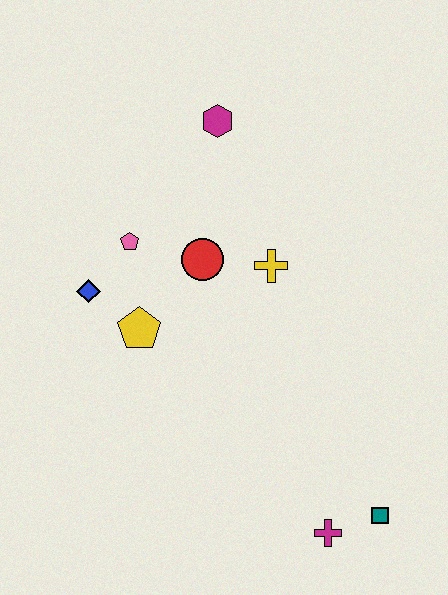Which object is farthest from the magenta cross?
The magenta hexagon is farthest from the magenta cross.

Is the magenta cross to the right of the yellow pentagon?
Yes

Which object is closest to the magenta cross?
The teal square is closest to the magenta cross.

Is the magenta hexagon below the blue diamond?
No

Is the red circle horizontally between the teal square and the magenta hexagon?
No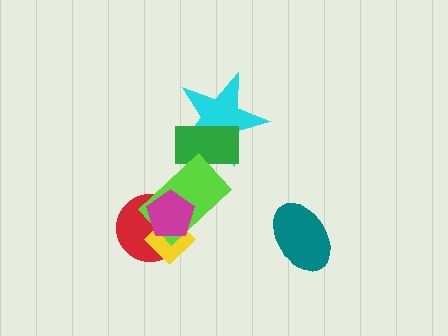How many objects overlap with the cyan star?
1 object overlaps with the cyan star.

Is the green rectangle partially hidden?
Yes, it is partially covered by another shape.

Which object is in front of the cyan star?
The green rectangle is in front of the cyan star.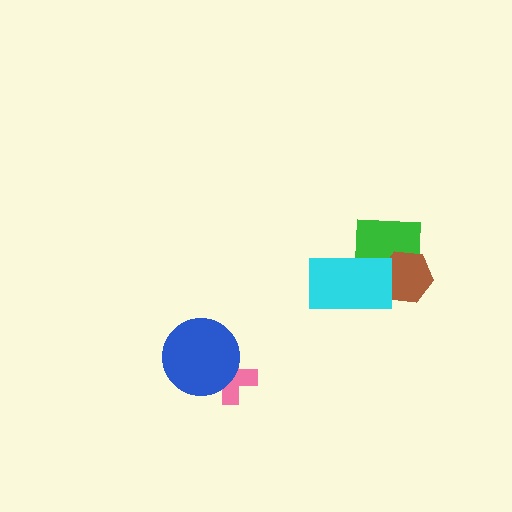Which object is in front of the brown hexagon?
The cyan rectangle is in front of the brown hexagon.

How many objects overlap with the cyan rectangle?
2 objects overlap with the cyan rectangle.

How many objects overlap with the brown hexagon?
2 objects overlap with the brown hexagon.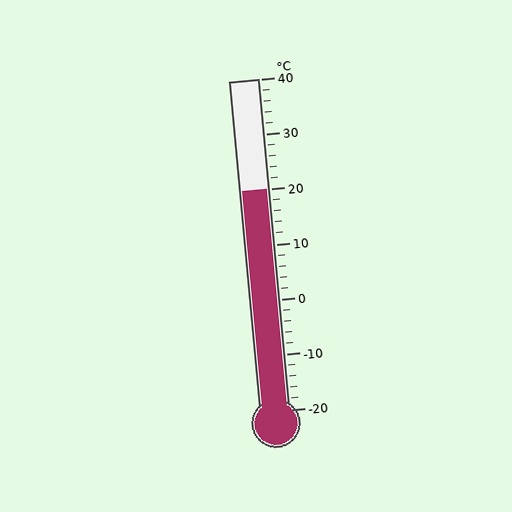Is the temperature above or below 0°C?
The temperature is above 0°C.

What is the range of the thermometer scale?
The thermometer scale ranges from -20°C to 40°C.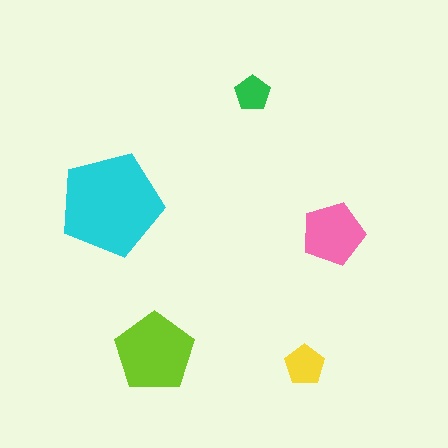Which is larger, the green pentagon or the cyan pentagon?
The cyan one.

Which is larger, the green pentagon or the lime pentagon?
The lime one.